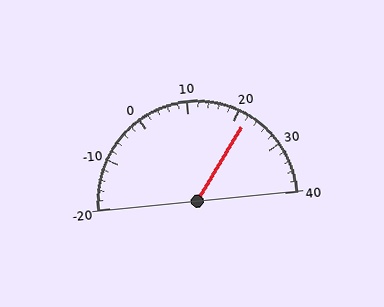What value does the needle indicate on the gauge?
The needle indicates approximately 22.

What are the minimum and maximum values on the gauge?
The gauge ranges from -20 to 40.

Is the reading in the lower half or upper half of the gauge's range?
The reading is in the upper half of the range (-20 to 40).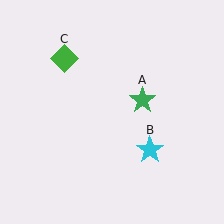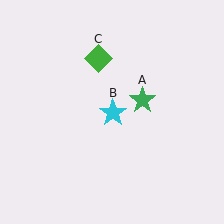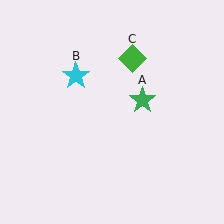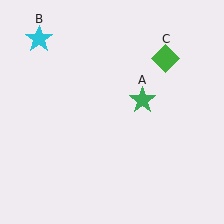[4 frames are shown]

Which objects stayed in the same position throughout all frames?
Green star (object A) remained stationary.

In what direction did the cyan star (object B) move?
The cyan star (object B) moved up and to the left.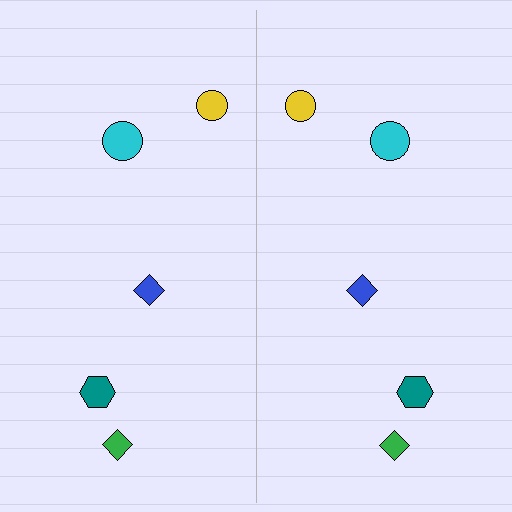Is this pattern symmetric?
Yes, this pattern has bilateral (reflection) symmetry.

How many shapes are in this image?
There are 10 shapes in this image.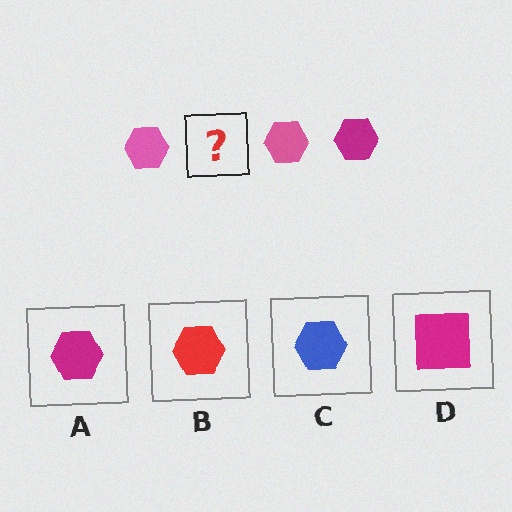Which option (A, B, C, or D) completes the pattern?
A.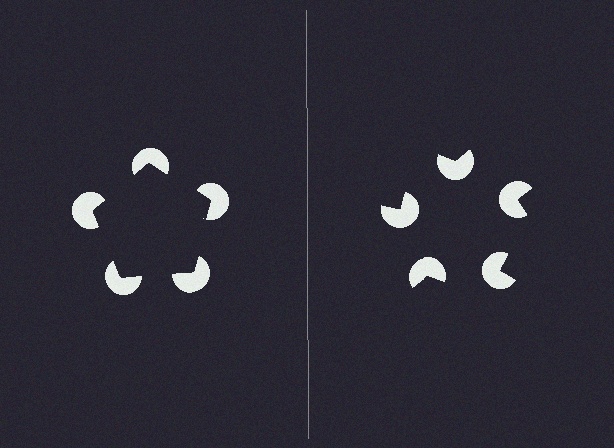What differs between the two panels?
The pac-man discs are positioned identically on both sides; only the wedge orientations differ. On the left they align to a pentagon; on the right they are misaligned.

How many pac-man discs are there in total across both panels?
10 — 5 on each side.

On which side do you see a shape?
An illusory pentagon appears on the left side. On the right side the wedge cuts are rotated, so no coherent shape forms.